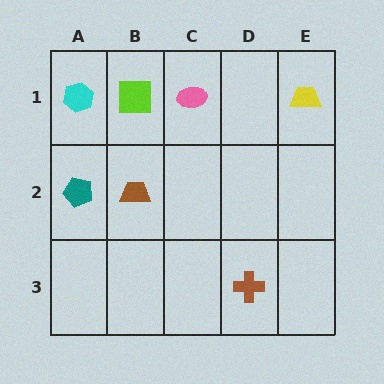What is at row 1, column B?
A lime square.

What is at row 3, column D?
A brown cross.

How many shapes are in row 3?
1 shape.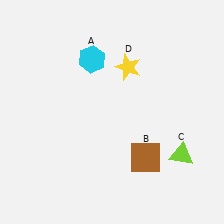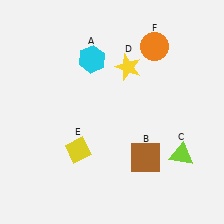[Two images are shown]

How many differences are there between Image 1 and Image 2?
There are 2 differences between the two images.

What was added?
A yellow diamond (E), an orange circle (F) were added in Image 2.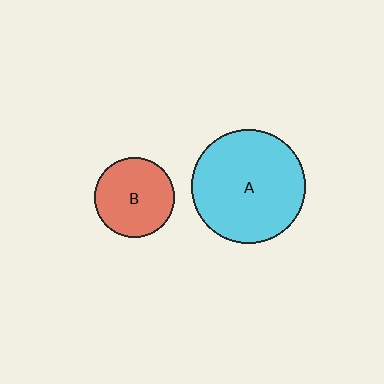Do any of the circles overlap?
No, none of the circles overlap.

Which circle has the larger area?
Circle A (cyan).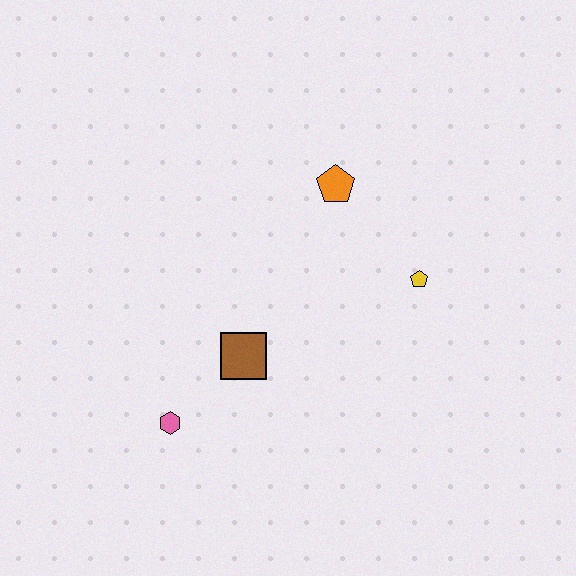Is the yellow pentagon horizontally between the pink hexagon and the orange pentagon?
No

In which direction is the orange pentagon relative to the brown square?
The orange pentagon is above the brown square.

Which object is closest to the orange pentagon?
The yellow pentagon is closest to the orange pentagon.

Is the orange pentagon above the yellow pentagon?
Yes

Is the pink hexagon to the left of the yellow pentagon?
Yes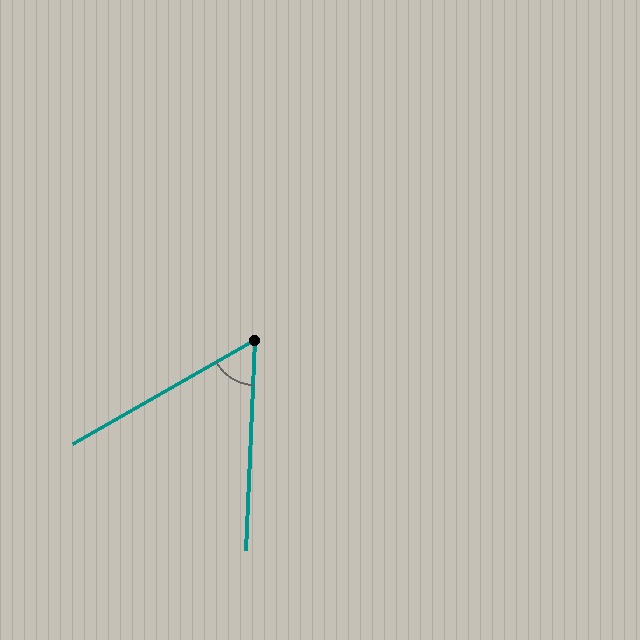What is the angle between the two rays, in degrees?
Approximately 58 degrees.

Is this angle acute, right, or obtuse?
It is acute.